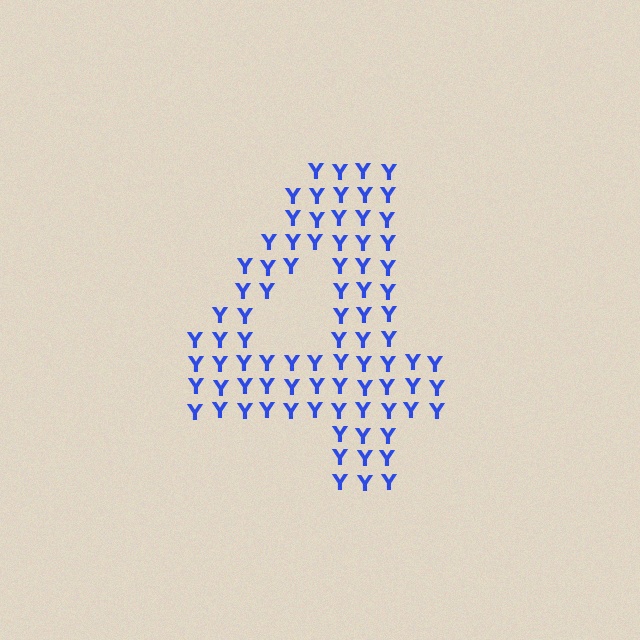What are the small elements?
The small elements are letter Y's.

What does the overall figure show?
The overall figure shows the digit 4.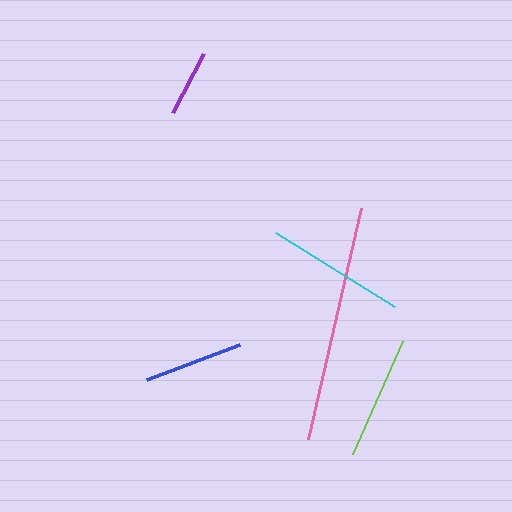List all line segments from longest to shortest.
From longest to shortest: pink, cyan, lime, blue, purple.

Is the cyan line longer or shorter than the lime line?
The cyan line is longer than the lime line.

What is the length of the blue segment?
The blue segment is approximately 100 pixels long.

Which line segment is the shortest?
The purple line is the shortest at approximately 67 pixels.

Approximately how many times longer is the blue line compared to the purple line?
The blue line is approximately 1.5 times the length of the purple line.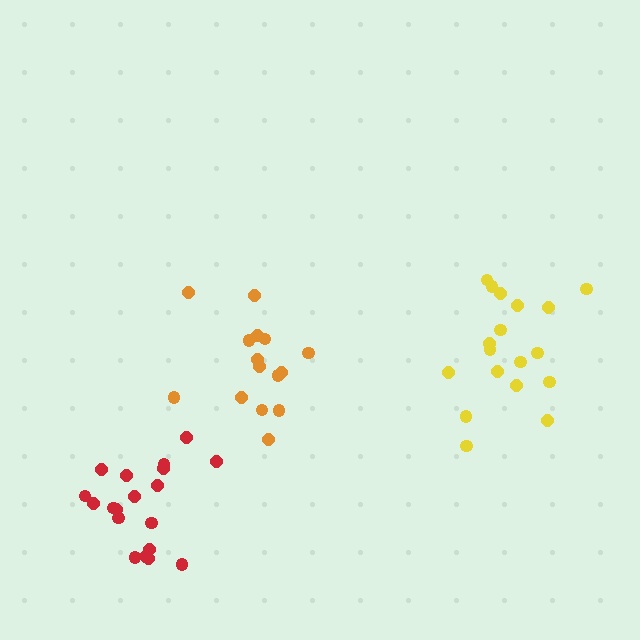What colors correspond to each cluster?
The clusters are colored: orange, red, yellow.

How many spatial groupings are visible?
There are 3 spatial groupings.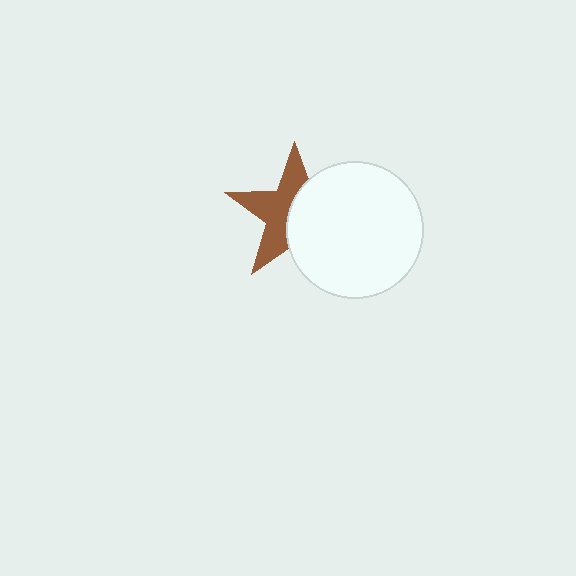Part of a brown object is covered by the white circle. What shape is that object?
It is a star.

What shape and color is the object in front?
The object in front is a white circle.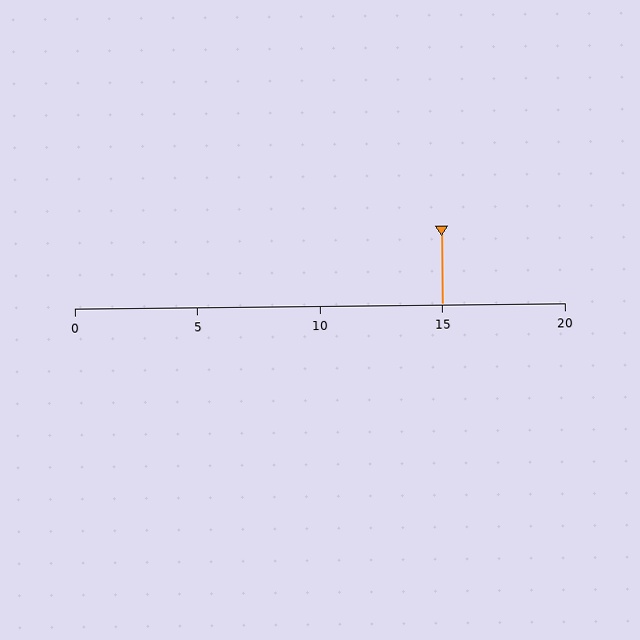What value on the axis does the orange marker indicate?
The marker indicates approximately 15.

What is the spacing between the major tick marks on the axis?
The major ticks are spaced 5 apart.